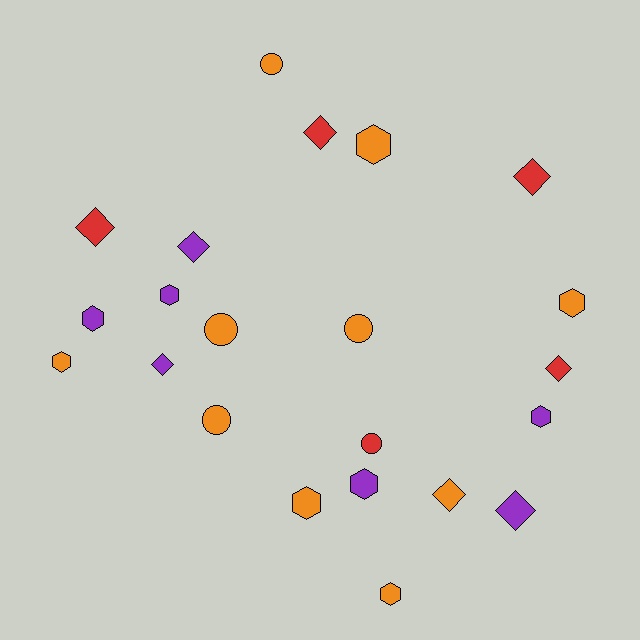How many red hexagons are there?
There are no red hexagons.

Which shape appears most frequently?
Hexagon, with 9 objects.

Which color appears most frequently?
Orange, with 10 objects.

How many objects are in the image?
There are 22 objects.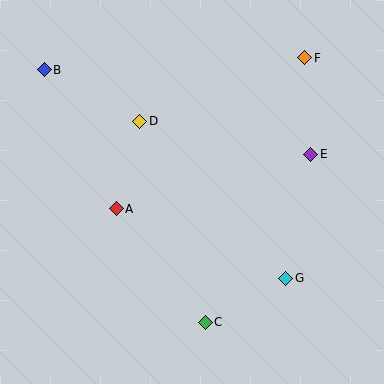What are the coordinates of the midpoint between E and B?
The midpoint between E and B is at (177, 112).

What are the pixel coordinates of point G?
Point G is at (286, 278).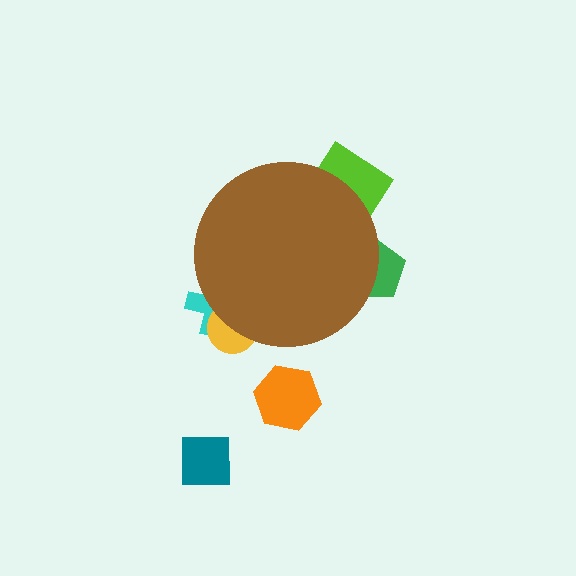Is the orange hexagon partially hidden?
No, the orange hexagon is fully visible.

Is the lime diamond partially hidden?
Yes, the lime diamond is partially hidden behind the brown circle.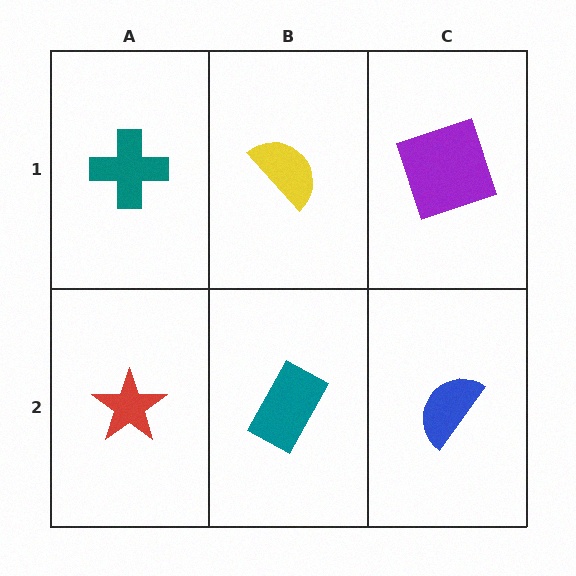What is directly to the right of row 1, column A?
A yellow semicircle.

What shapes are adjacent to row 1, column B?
A teal rectangle (row 2, column B), a teal cross (row 1, column A), a purple square (row 1, column C).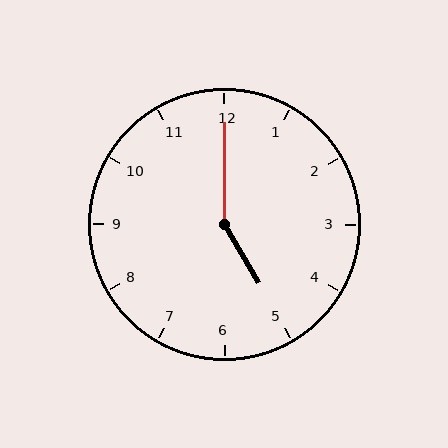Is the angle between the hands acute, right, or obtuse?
It is obtuse.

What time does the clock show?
5:00.